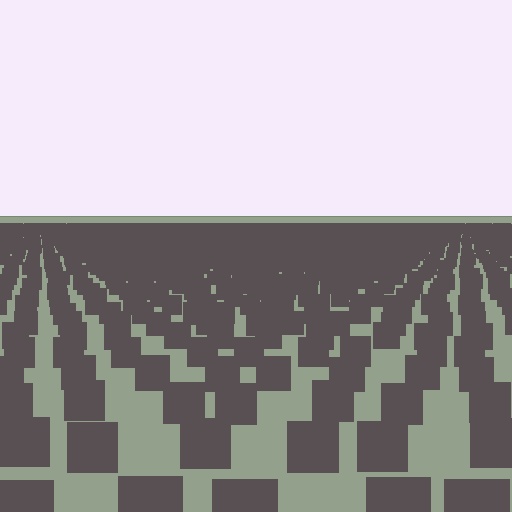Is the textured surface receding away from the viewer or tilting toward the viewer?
The surface is receding away from the viewer. Texture elements get smaller and denser toward the top.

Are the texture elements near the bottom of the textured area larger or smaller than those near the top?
Larger. Near the bottom, elements are closer to the viewer and appear at a bigger on-screen size.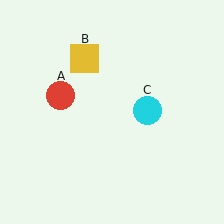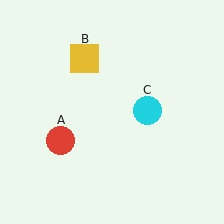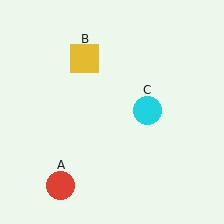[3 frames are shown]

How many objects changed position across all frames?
1 object changed position: red circle (object A).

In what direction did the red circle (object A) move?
The red circle (object A) moved down.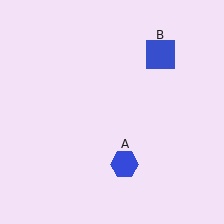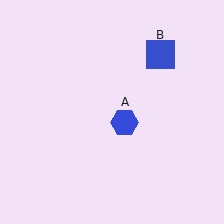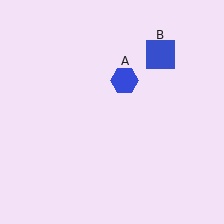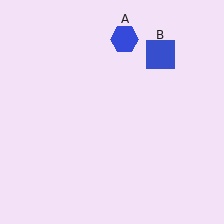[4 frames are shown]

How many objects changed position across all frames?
1 object changed position: blue hexagon (object A).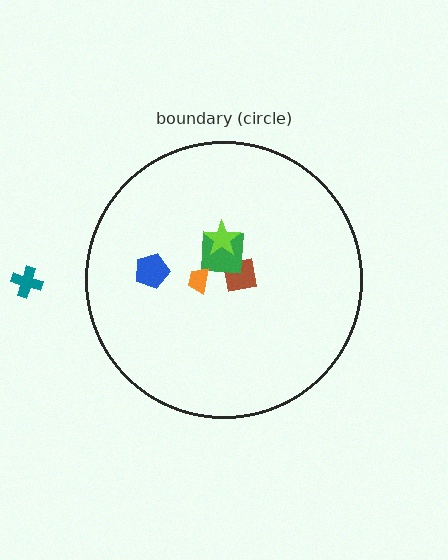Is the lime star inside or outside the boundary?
Inside.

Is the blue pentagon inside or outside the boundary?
Inside.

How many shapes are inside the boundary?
5 inside, 1 outside.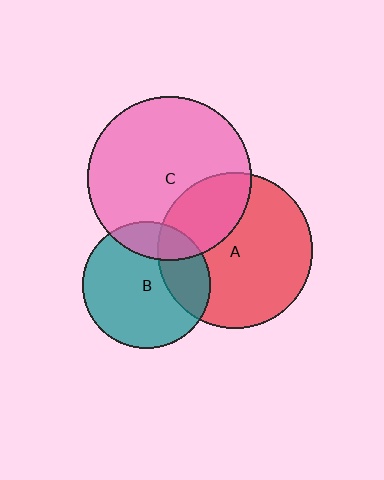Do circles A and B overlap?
Yes.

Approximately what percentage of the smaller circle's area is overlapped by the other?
Approximately 25%.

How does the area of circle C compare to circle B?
Approximately 1.7 times.